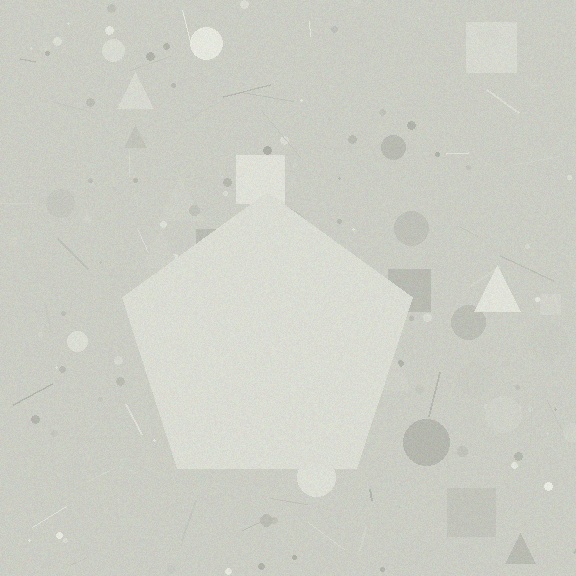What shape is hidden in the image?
A pentagon is hidden in the image.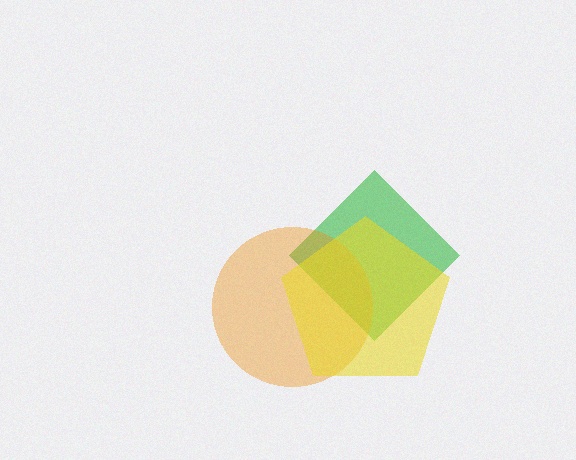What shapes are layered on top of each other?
The layered shapes are: a green diamond, an orange circle, a yellow pentagon.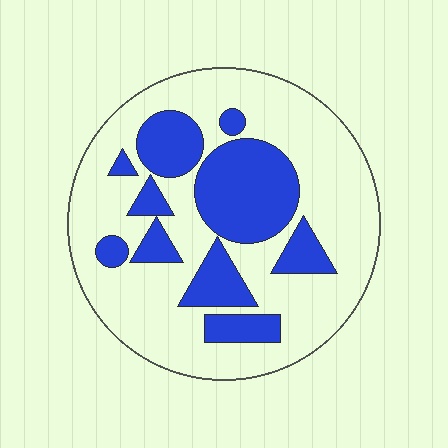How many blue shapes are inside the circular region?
10.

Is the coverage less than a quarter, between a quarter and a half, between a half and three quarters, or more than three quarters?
Between a quarter and a half.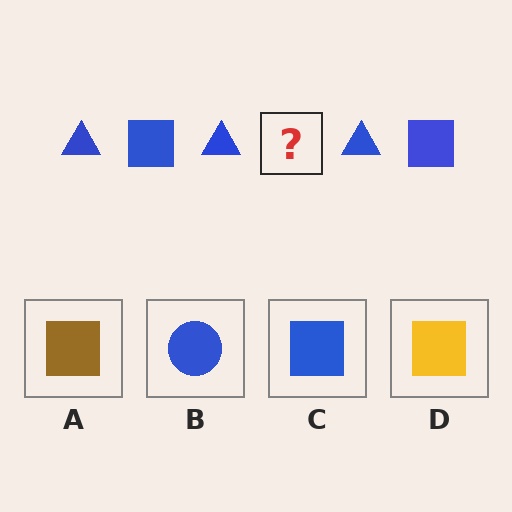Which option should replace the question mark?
Option C.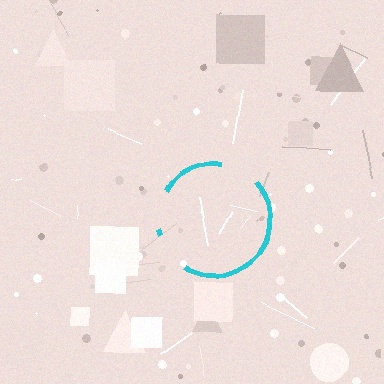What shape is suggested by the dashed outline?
The dashed outline suggests a circle.